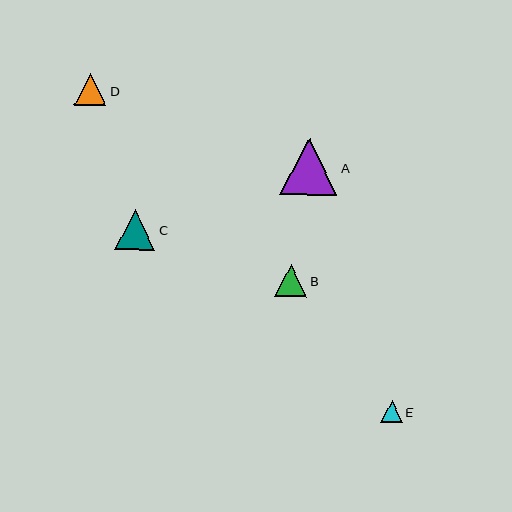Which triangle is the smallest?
Triangle E is the smallest with a size of approximately 22 pixels.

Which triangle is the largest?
Triangle A is the largest with a size of approximately 57 pixels.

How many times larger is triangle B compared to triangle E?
Triangle B is approximately 1.4 times the size of triangle E.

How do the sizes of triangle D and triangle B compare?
Triangle D and triangle B are approximately the same size.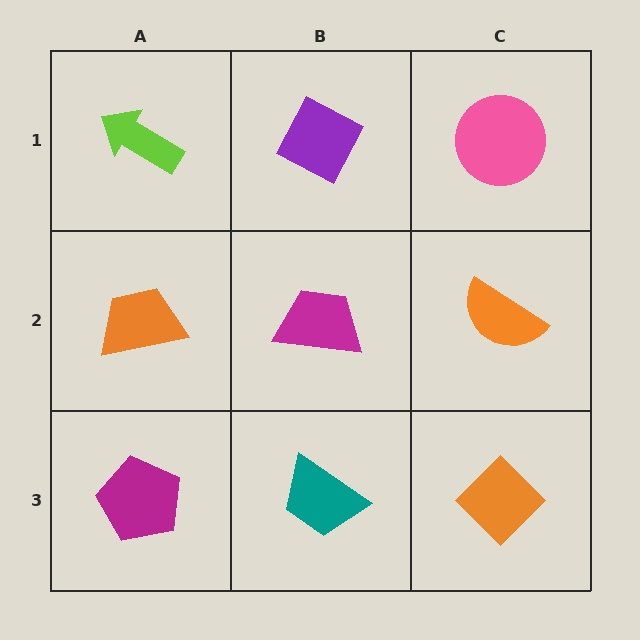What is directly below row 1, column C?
An orange semicircle.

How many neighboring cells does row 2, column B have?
4.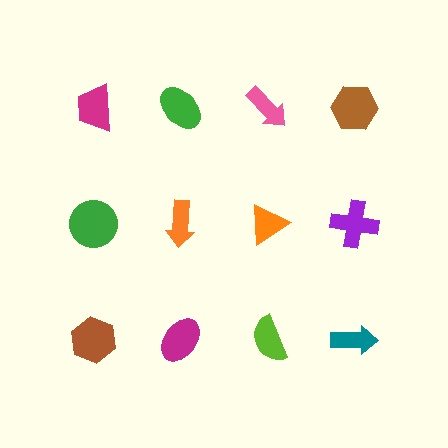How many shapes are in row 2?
4 shapes.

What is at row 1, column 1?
A magenta trapezoid.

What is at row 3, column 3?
A lime semicircle.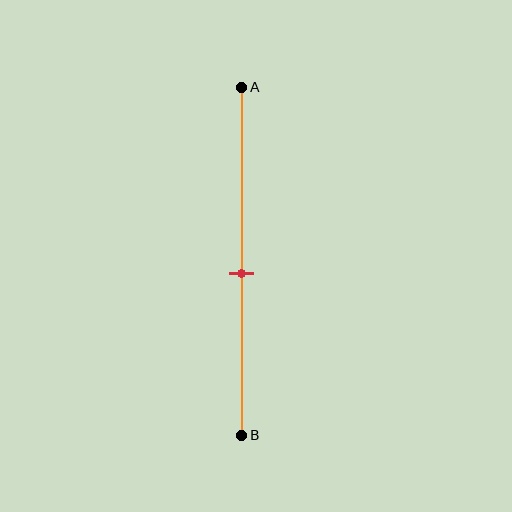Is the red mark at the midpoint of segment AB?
No, the mark is at about 55% from A, not at the 50% midpoint.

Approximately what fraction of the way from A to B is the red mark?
The red mark is approximately 55% of the way from A to B.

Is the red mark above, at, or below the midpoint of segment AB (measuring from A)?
The red mark is below the midpoint of segment AB.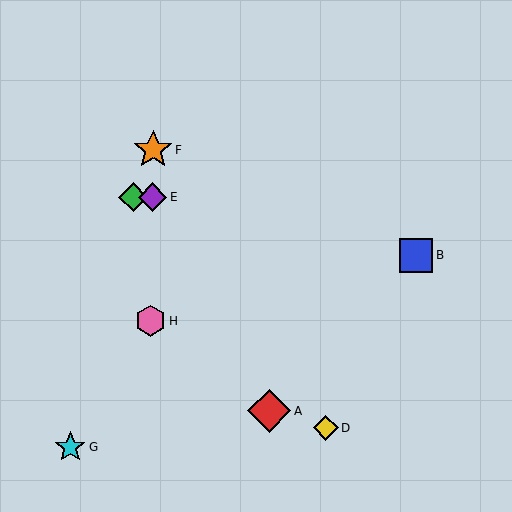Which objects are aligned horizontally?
Objects C, E are aligned horizontally.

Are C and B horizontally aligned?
No, C is at y≈197 and B is at y≈255.